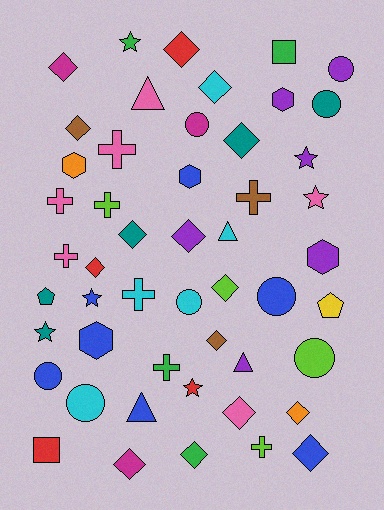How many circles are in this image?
There are 8 circles.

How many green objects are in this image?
There are 4 green objects.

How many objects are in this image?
There are 50 objects.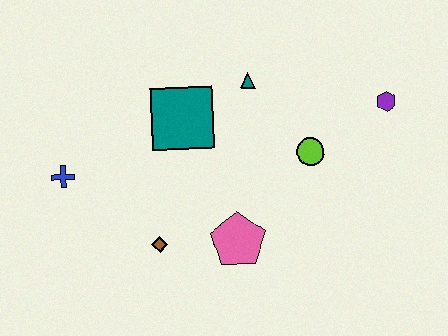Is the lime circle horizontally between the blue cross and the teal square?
No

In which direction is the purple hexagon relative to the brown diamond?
The purple hexagon is to the right of the brown diamond.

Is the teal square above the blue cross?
Yes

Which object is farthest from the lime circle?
The blue cross is farthest from the lime circle.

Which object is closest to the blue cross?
The brown diamond is closest to the blue cross.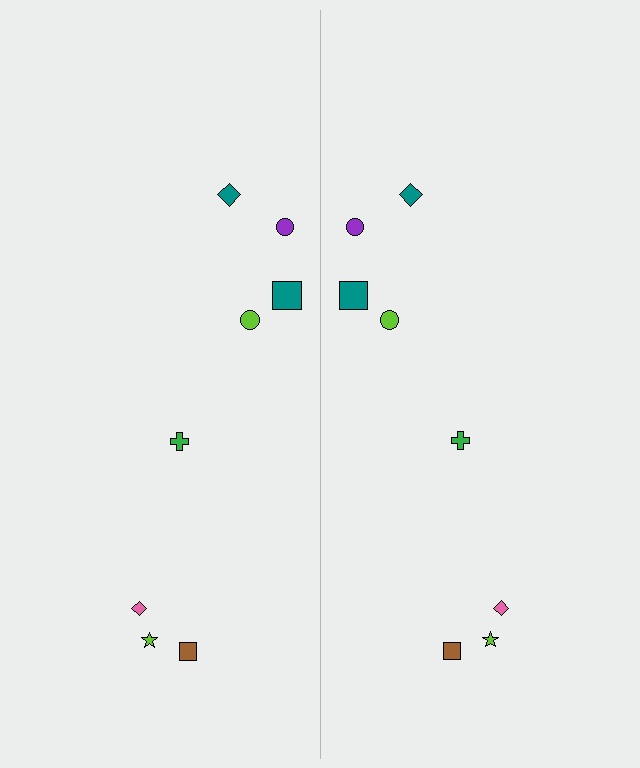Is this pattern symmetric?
Yes, this pattern has bilateral (reflection) symmetry.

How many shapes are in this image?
There are 16 shapes in this image.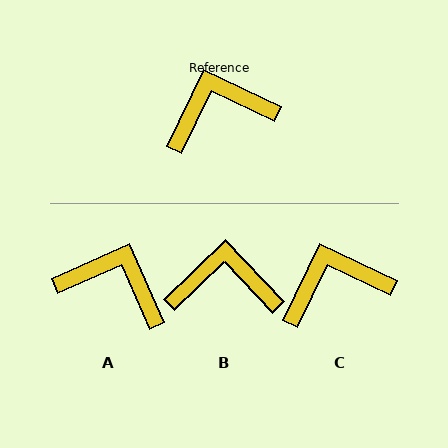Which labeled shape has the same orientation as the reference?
C.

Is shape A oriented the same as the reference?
No, it is off by about 40 degrees.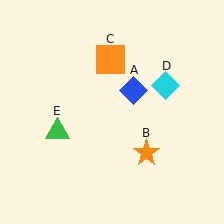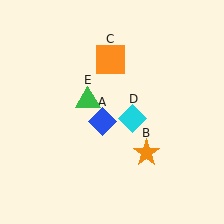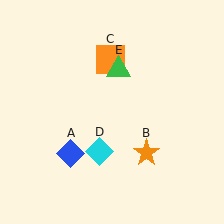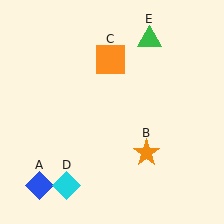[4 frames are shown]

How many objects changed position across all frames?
3 objects changed position: blue diamond (object A), cyan diamond (object D), green triangle (object E).